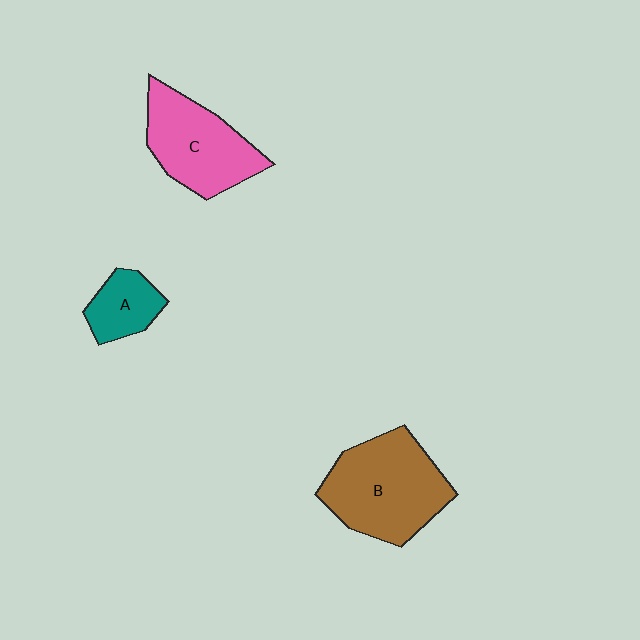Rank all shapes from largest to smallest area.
From largest to smallest: B (brown), C (pink), A (teal).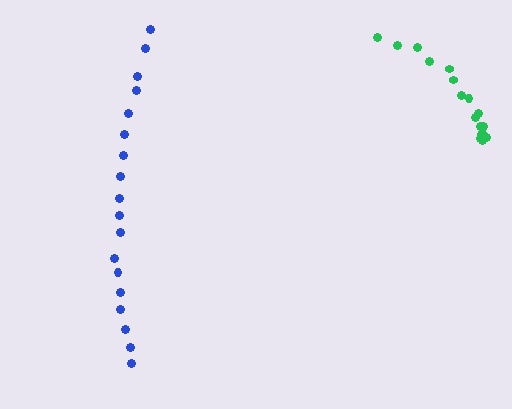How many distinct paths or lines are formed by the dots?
There are 2 distinct paths.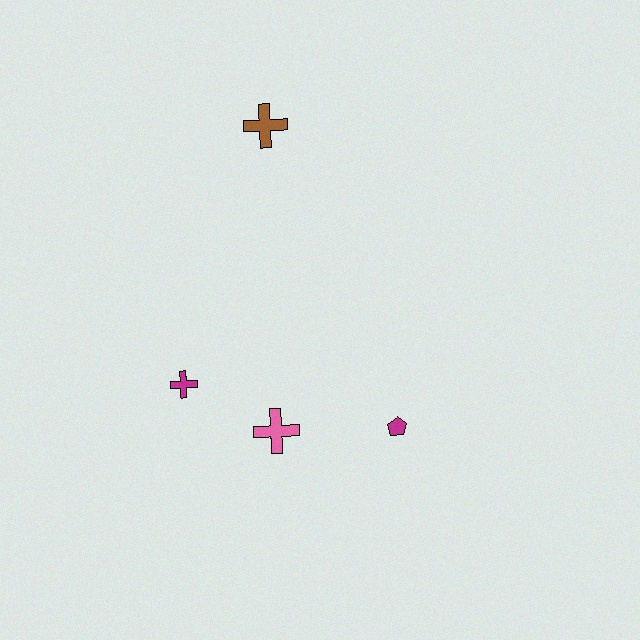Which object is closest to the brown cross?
The magenta cross is closest to the brown cross.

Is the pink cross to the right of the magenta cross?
Yes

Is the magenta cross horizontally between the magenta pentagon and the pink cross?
No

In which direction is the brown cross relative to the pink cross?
The brown cross is above the pink cross.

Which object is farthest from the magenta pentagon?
The brown cross is farthest from the magenta pentagon.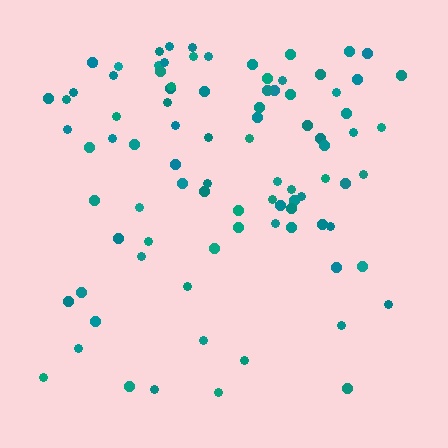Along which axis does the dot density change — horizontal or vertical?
Vertical.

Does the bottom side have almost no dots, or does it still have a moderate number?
Still a moderate number, just noticeably fewer than the top.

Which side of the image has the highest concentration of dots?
The top.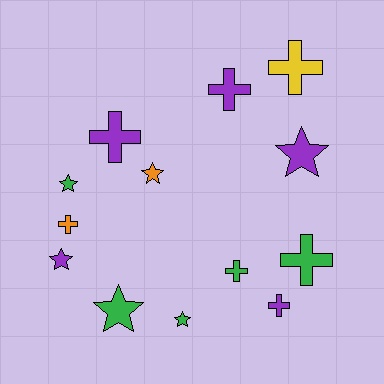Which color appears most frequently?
Purple, with 5 objects.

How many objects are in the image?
There are 13 objects.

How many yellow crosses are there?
There is 1 yellow cross.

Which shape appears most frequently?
Cross, with 7 objects.